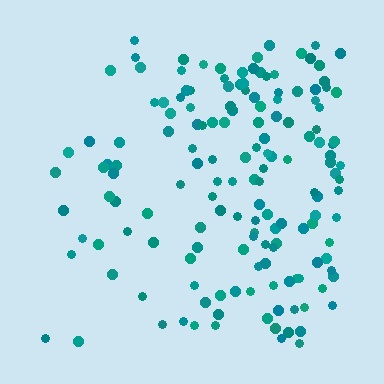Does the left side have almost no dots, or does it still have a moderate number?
Still a moderate number, just noticeably fewer than the right.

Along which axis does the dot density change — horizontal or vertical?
Horizontal.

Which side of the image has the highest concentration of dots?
The right.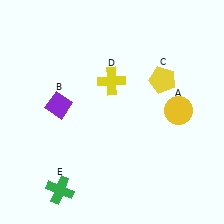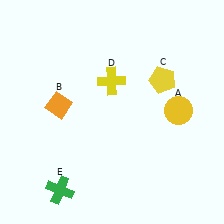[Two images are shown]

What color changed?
The diamond (B) changed from purple in Image 1 to orange in Image 2.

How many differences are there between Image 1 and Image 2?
There is 1 difference between the two images.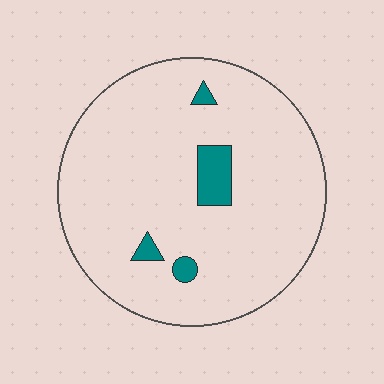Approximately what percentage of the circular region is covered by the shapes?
Approximately 5%.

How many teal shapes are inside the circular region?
4.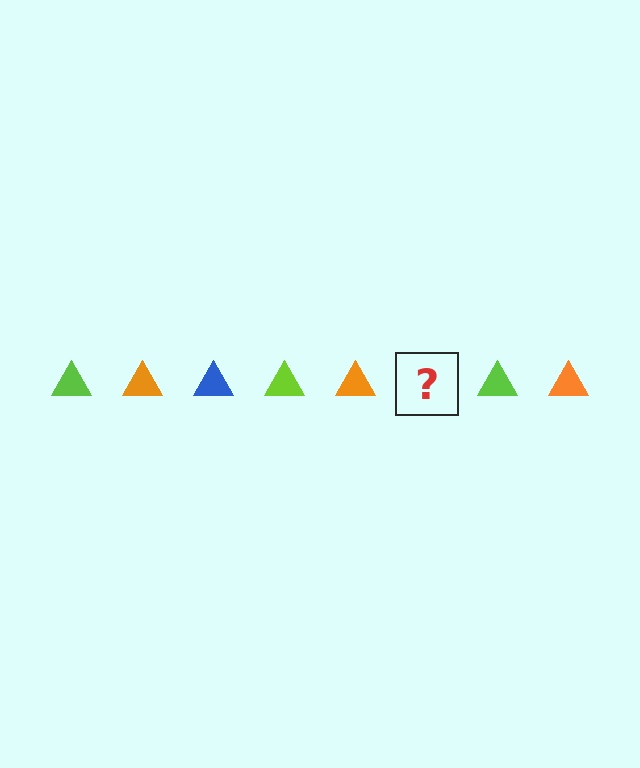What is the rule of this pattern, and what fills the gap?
The rule is that the pattern cycles through lime, orange, blue triangles. The gap should be filled with a blue triangle.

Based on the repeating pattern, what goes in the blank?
The blank should be a blue triangle.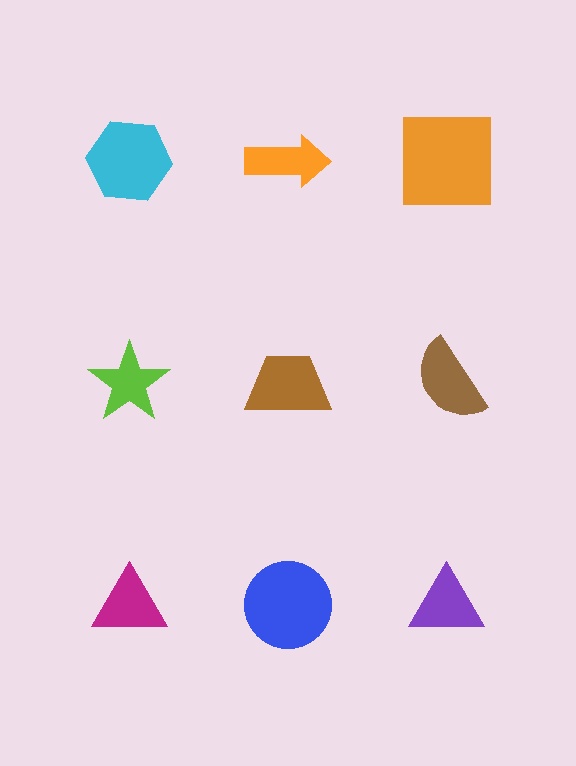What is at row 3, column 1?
A magenta triangle.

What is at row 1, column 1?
A cyan hexagon.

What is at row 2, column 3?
A brown semicircle.